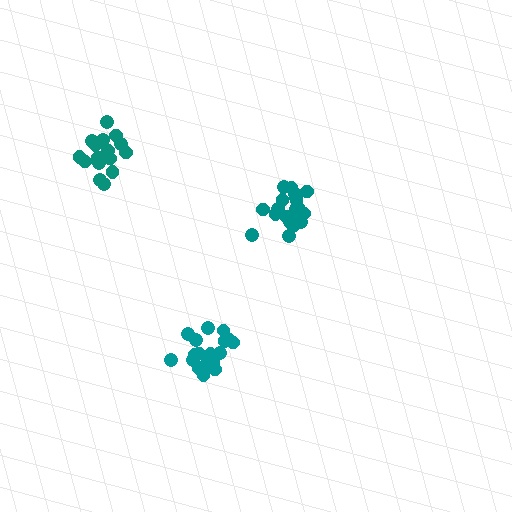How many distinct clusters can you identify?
There are 3 distinct clusters.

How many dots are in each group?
Group 1: 17 dots, Group 2: 21 dots, Group 3: 20 dots (58 total).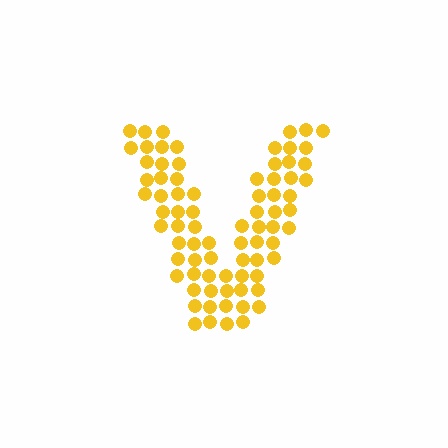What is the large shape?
The large shape is the letter V.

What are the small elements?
The small elements are circles.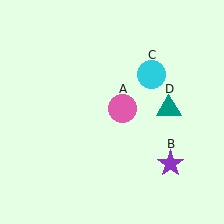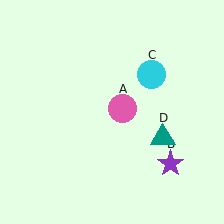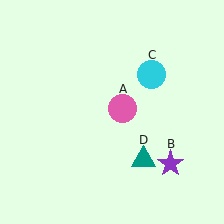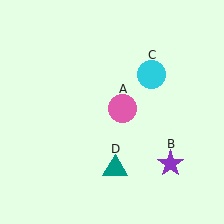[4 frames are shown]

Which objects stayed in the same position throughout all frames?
Pink circle (object A) and purple star (object B) and cyan circle (object C) remained stationary.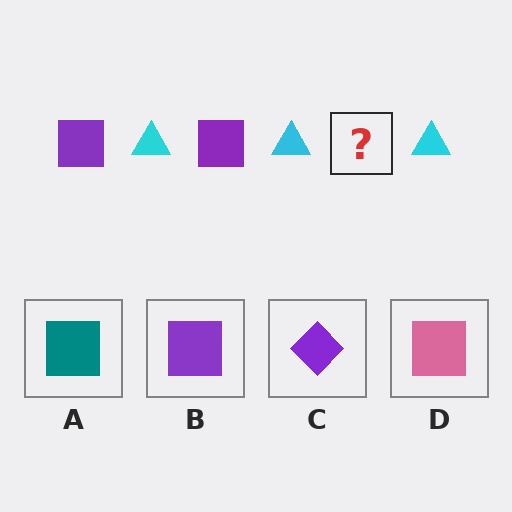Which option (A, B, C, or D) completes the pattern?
B.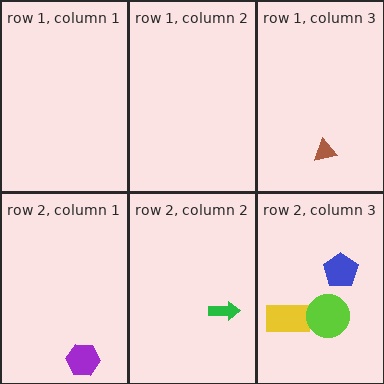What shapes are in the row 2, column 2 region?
The green arrow.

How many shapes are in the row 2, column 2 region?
1.